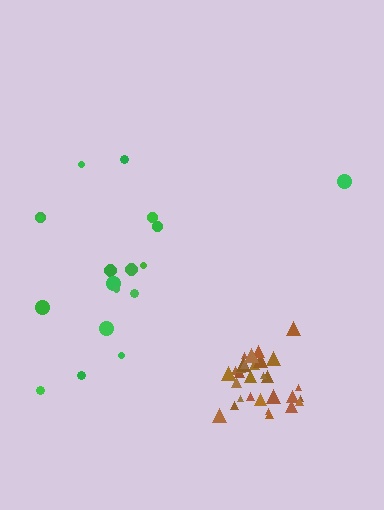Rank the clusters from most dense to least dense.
brown, green.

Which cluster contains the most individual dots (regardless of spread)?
Brown (30).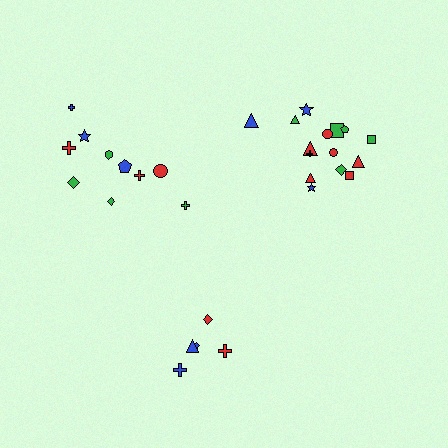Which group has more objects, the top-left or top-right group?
The top-right group.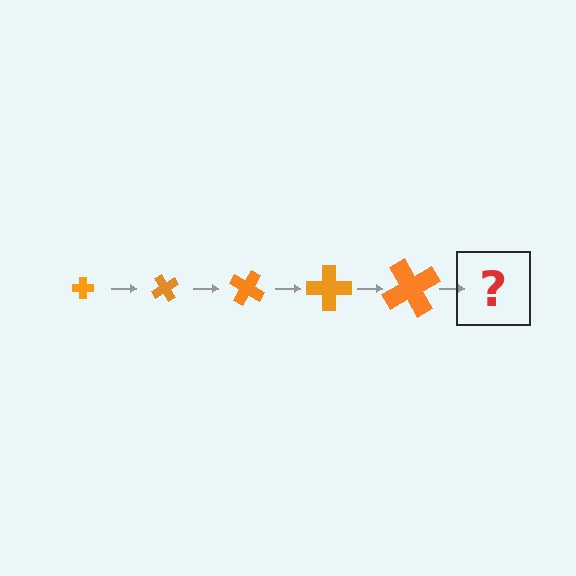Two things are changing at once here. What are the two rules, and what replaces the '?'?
The two rules are that the cross grows larger each step and it rotates 60 degrees each step. The '?' should be a cross, larger than the previous one and rotated 300 degrees from the start.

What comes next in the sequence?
The next element should be a cross, larger than the previous one and rotated 300 degrees from the start.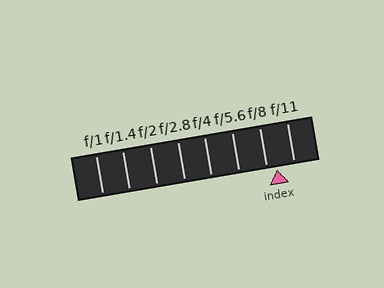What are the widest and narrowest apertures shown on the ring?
The widest aperture shown is f/1 and the narrowest is f/11.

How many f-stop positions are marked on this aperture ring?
There are 8 f-stop positions marked.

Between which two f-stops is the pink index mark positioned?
The index mark is between f/8 and f/11.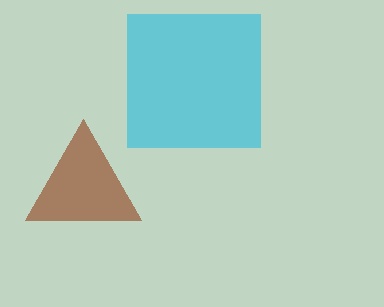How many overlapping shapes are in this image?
There are 2 overlapping shapes in the image.